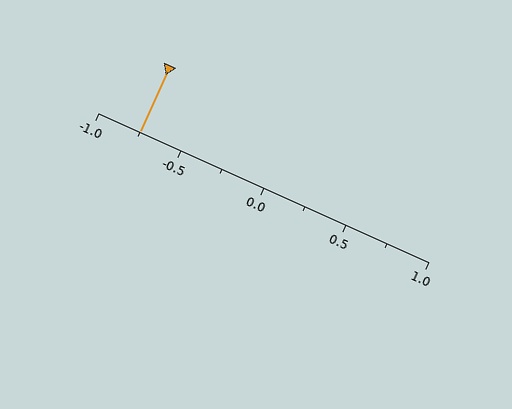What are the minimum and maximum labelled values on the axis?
The axis runs from -1.0 to 1.0.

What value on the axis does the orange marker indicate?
The marker indicates approximately -0.75.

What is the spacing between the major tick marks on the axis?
The major ticks are spaced 0.5 apart.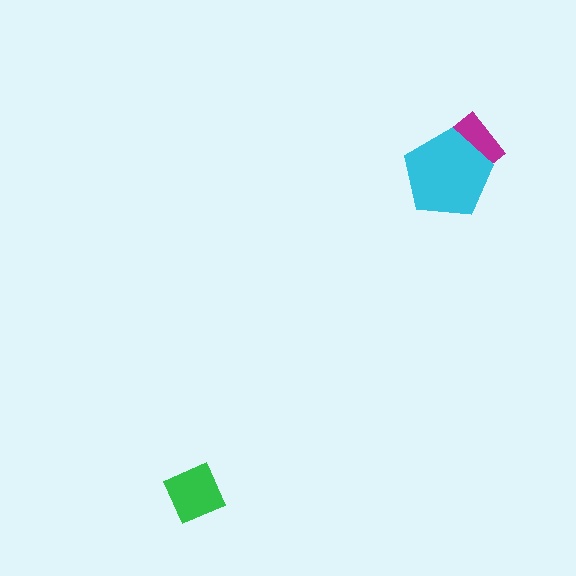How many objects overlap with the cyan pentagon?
1 object overlaps with the cyan pentagon.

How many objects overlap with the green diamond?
0 objects overlap with the green diamond.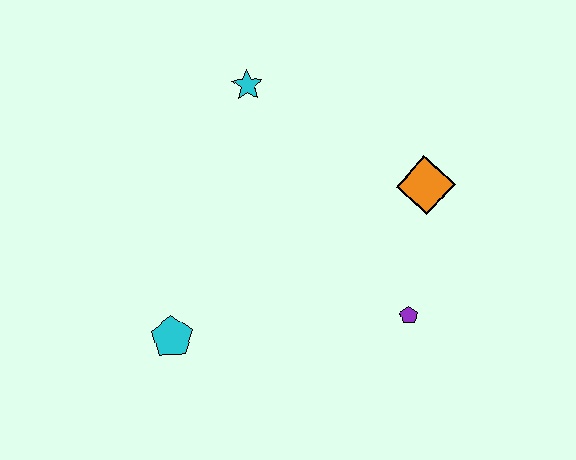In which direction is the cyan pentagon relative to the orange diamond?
The cyan pentagon is to the left of the orange diamond.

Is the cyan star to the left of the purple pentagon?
Yes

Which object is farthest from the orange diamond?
The cyan pentagon is farthest from the orange diamond.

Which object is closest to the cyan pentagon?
The purple pentagon is closest to the cyan pentagon.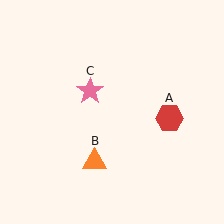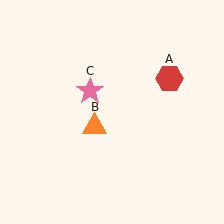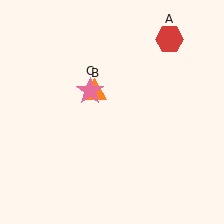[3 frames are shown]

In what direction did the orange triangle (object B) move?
The orange triangle (object B) moved up.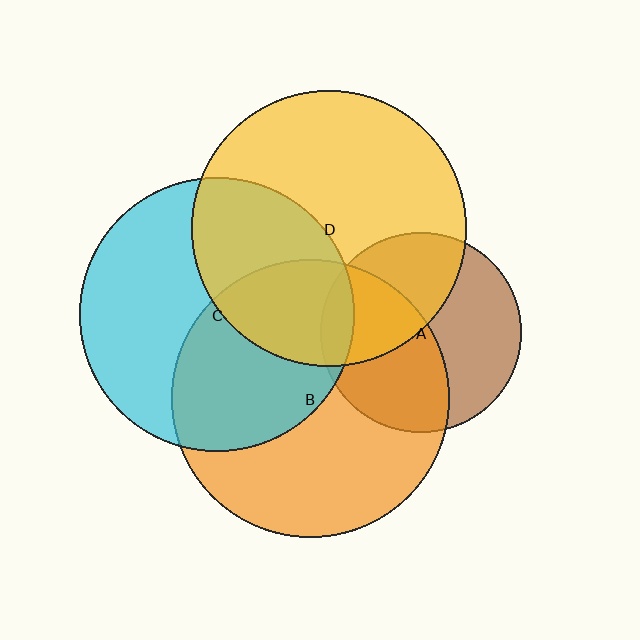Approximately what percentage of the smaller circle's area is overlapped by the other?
Approximately 40%.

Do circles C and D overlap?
Yes.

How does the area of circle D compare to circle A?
Approximately 1.9 times.